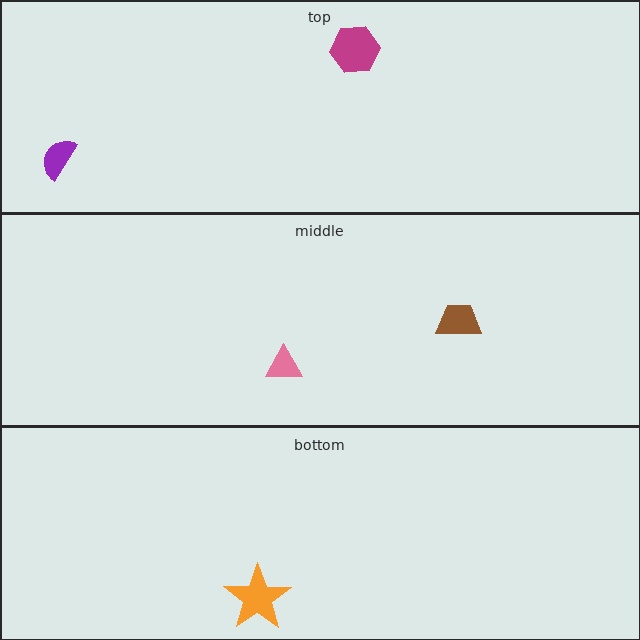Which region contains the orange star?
The bottom region.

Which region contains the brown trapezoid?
The middle region.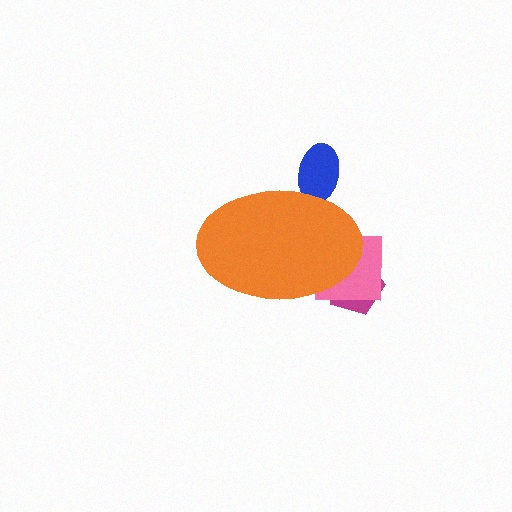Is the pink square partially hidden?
Yes, the pink square is partially hidden behind the orange ellipse.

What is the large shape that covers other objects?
An orange ellipse.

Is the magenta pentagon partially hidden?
Yes, the magenta pentagon is partially hidden behind the orange ellipse.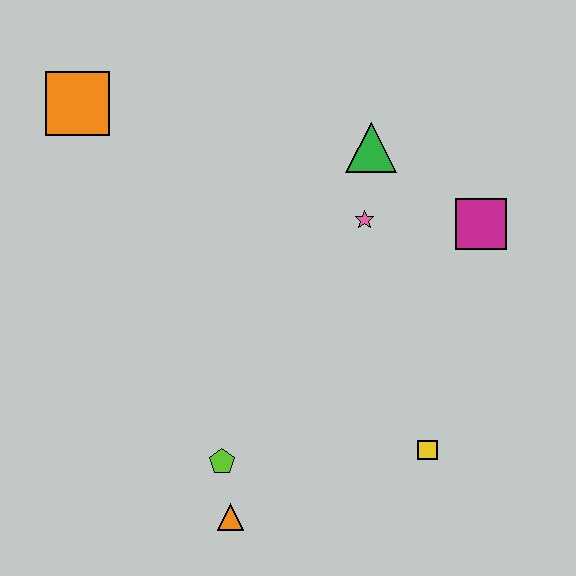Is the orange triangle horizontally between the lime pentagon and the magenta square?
Yes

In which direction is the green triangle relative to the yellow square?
The green triangle is above the yellow square.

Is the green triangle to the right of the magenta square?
No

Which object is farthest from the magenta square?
The orange square is farthest from the magenta square.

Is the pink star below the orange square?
Yes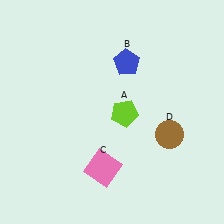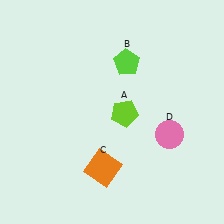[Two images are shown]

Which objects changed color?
B changed from blue to lime. C changed from pink to orange. D changed from brown to pink.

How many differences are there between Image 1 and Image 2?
There are 3 differences between the two images.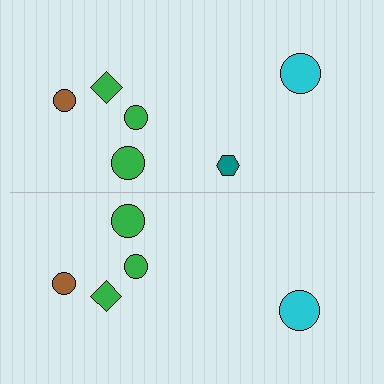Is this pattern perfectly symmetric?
No, the pattern is not perfectly symmetric. A teal hexagon is missing from the bottom side.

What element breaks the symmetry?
A teal hexagon is missing from the bottom side.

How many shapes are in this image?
There are 11 shapes in this image.